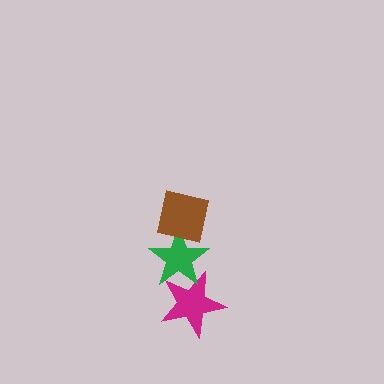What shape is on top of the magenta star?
The green star is on top of the magenta star.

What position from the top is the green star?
The green star is 2nd from the top.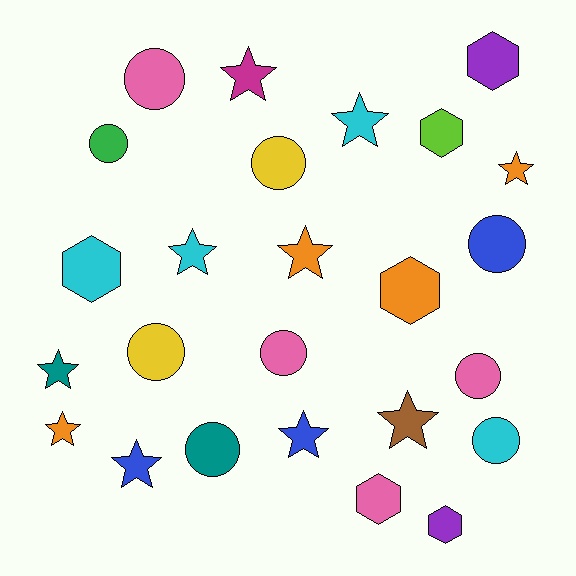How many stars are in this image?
There are 10 stars.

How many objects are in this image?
There are 25 objects.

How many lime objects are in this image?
There is 1 lime object.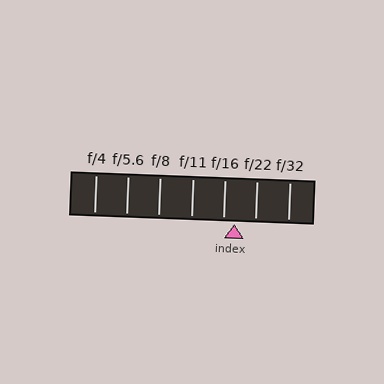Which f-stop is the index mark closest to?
The index mark is closest to f/16.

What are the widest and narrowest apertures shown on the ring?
The widest aperture shown is f/4 and the narrowest is f/32.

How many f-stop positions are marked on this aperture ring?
There are 7 f-stop positions marked.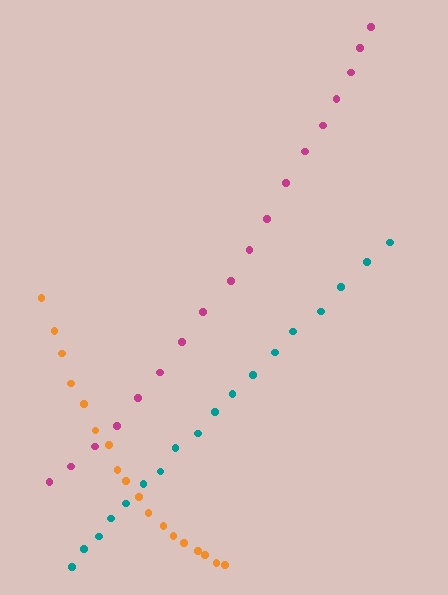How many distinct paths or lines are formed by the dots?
There are 3 distinct paths.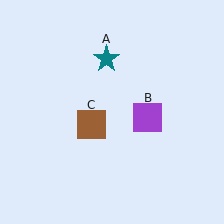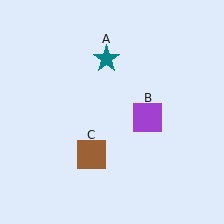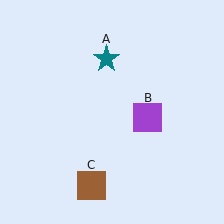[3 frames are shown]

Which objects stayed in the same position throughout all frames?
Teal star (object A) and purple square (object B) remained stationary.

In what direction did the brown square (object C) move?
The brown square (object C) moved down.